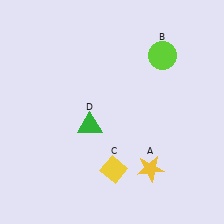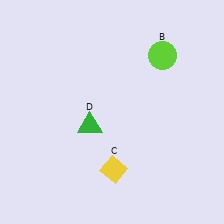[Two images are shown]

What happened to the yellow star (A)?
The yellow star (A) was removed in Image 2. It was in the bottom-right area of Image 1.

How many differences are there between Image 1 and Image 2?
There is 1 difference between the two images.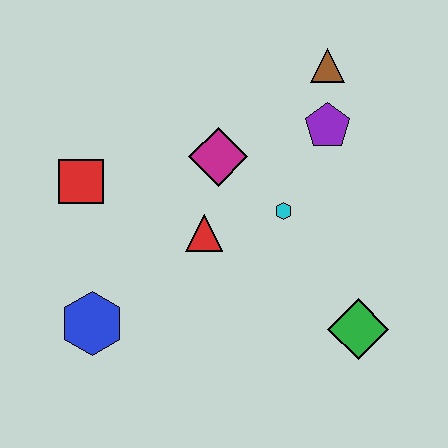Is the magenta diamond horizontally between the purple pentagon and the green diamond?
No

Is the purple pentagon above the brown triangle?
No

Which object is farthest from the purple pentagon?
The blue hexagon is farthest from the purple pentagon.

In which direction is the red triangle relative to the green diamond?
The red triangle is to the left of the green diamond.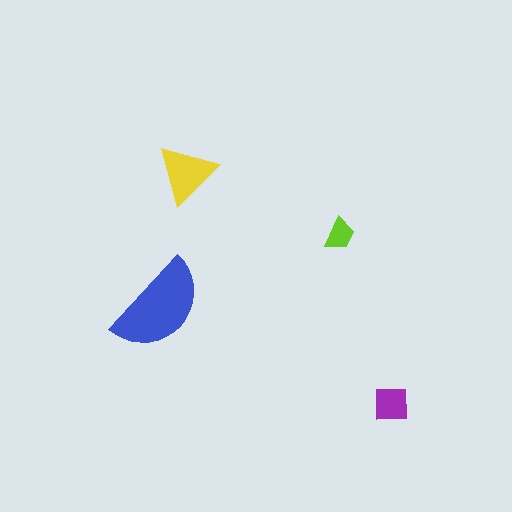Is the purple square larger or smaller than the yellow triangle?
Smaller.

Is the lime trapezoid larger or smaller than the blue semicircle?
Smaller.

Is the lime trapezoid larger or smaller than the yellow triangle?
Smaller.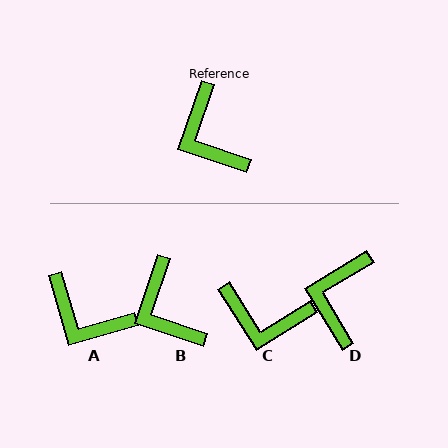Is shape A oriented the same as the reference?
No, it is off by about 35 degrees.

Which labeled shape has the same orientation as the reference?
B.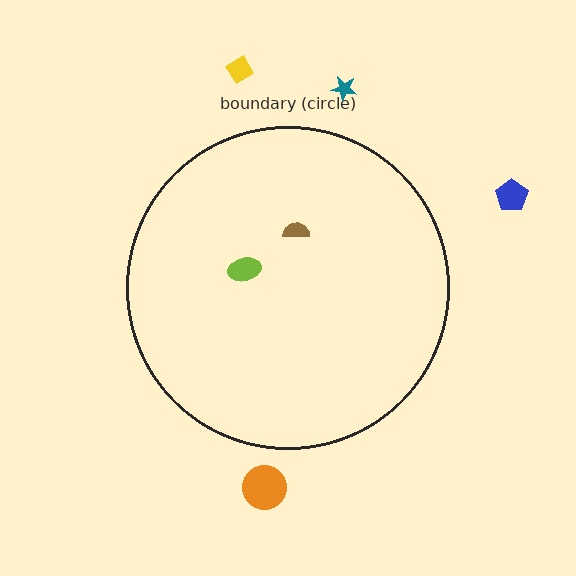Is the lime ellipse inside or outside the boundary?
Inside.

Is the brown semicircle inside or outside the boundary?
Inside.